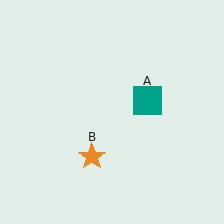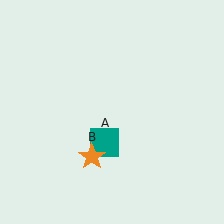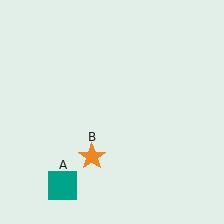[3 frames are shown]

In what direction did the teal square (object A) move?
The teal square (object A) moved down and to the left.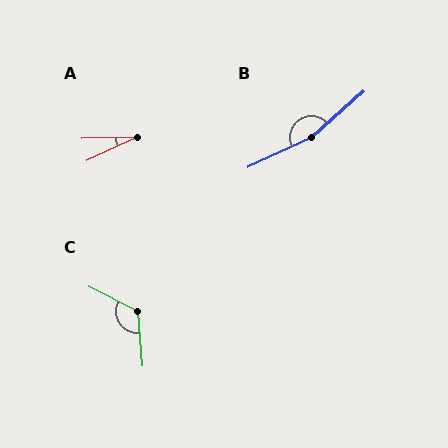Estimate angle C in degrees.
Approximately 121 degrees.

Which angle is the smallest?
A, at approximately 23 degrees.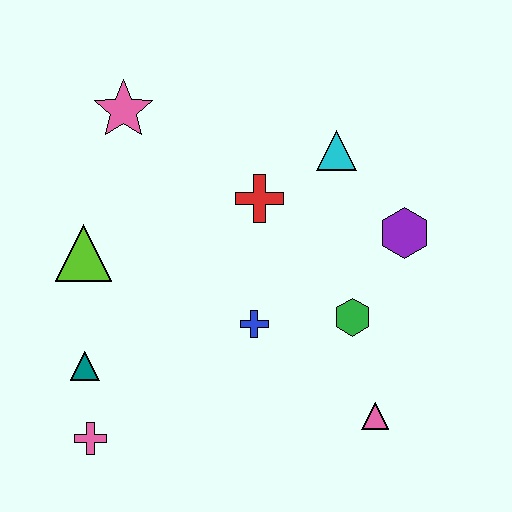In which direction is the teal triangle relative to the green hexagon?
The teal triangle is to the left of the green hexagon.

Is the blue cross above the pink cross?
Yes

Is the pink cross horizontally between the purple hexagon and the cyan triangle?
No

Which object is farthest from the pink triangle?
The pink star is farthest from the pink triangle.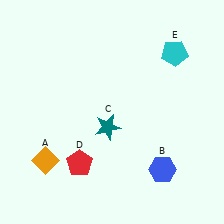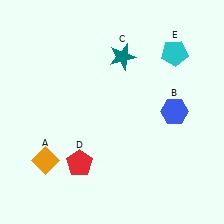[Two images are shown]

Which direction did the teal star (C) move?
The teal star (C) moved up.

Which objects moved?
The objects that moved are: the blue hexagon (B), the teal star (C).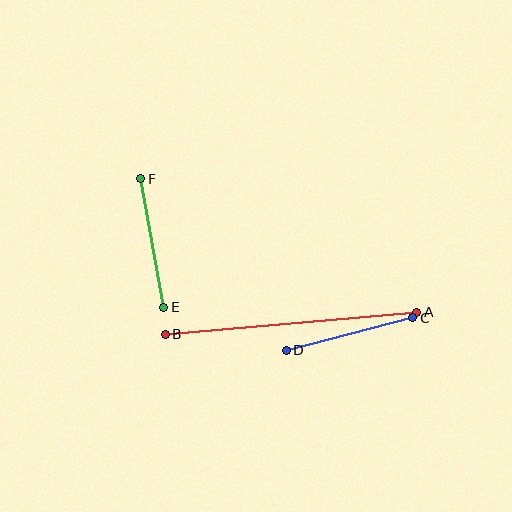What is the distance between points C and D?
The distance is approximately 131 pixels.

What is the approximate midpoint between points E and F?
The midpoint is at approximately (152, 243) pixels.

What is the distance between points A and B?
The distance is approximately 253 pixels.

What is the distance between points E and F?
The distance is approximately 131 pixels.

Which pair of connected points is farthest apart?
Points A and B are farthest apart.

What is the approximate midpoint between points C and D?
The midpoint is at approximately (350, 334) pixels.